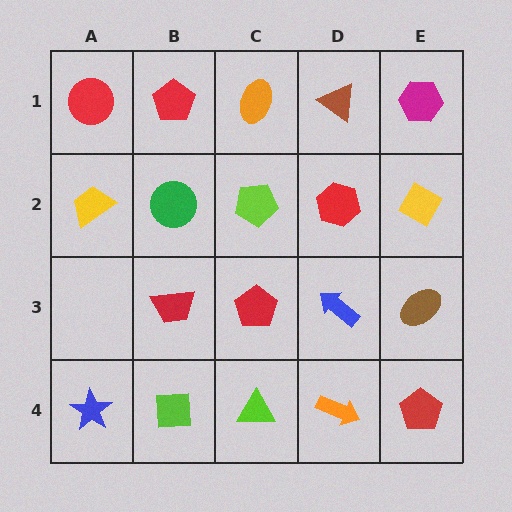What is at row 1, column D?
A brown triangle.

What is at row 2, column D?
A red hexagon.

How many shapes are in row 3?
4 shapes.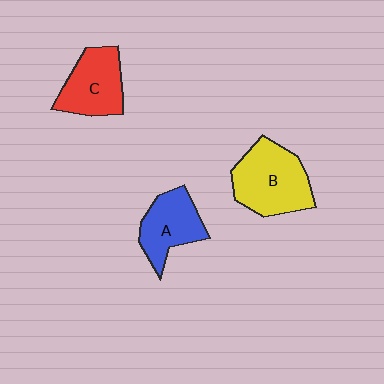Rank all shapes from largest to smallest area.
From largest to smallest: B (yellow), C (red), A (blue).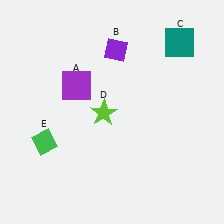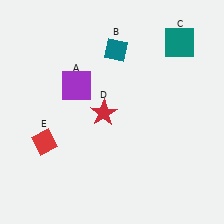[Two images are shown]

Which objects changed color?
B changed from purple to teal. D changed from lime to red. E changed from green to red.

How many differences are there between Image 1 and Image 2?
There are 3 differences between the two images.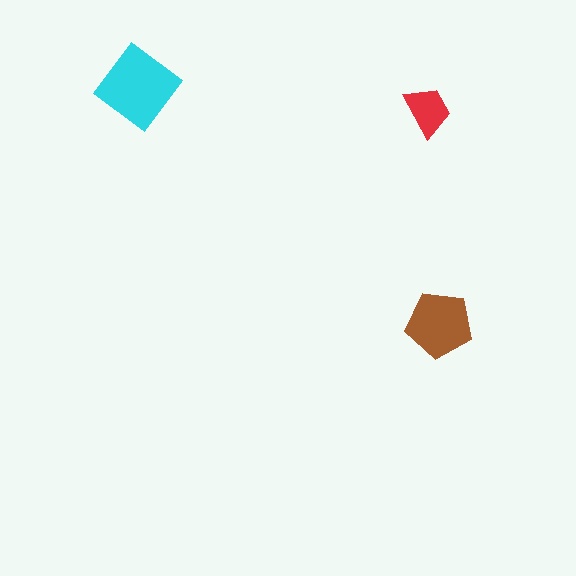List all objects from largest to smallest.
The cyan diamond, the brown pentagon, the red trapezoid.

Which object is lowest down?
The brown pentagon is bottommost.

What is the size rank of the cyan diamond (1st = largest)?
1st.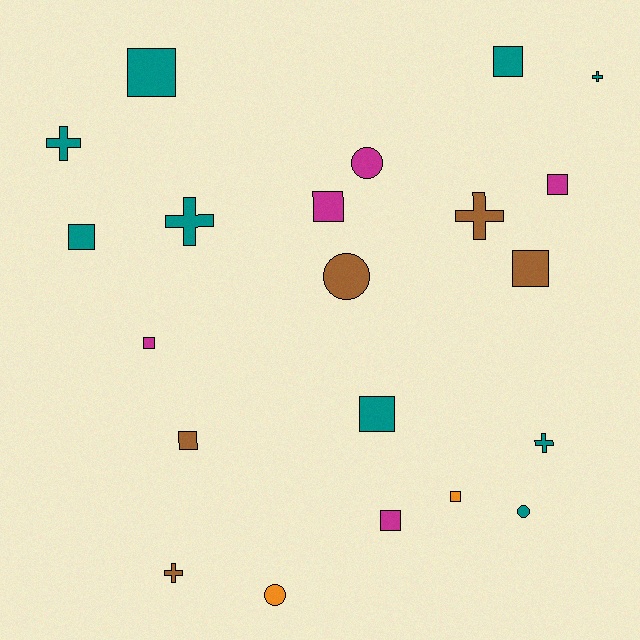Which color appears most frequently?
Teal, with 9 objects.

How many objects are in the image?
There are 21 objects.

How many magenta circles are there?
There is 1 magenta circle.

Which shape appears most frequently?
Square, with 11 objects.